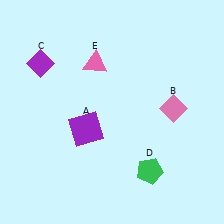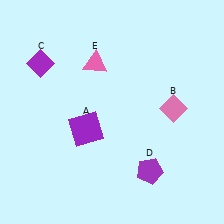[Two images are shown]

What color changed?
The pentagon (D) changed from green in Image 1 to purple in Image 2.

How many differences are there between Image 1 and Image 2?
There is 1 difference between the two images.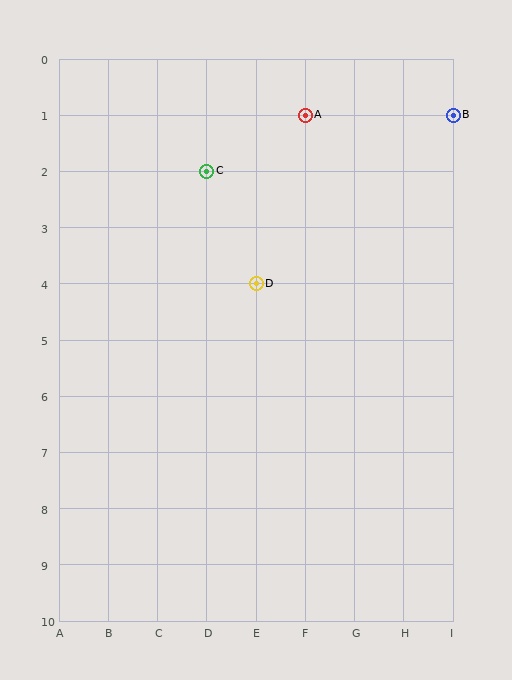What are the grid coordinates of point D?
Point D is at grid coordinates (E, 4).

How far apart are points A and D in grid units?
Points A and D are 1 column and 3 rows apart (about 3.2 grid units diagonally).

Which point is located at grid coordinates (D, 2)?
Point C is at (D, 2).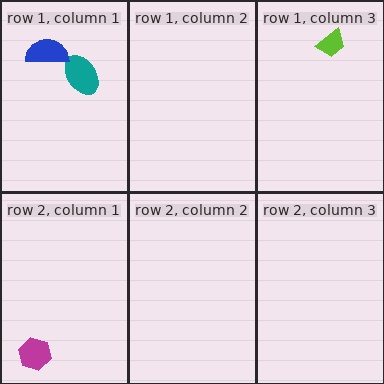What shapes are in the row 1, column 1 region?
The teal ellipse, the blue semicircle.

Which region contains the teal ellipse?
The row 1, column 1 region.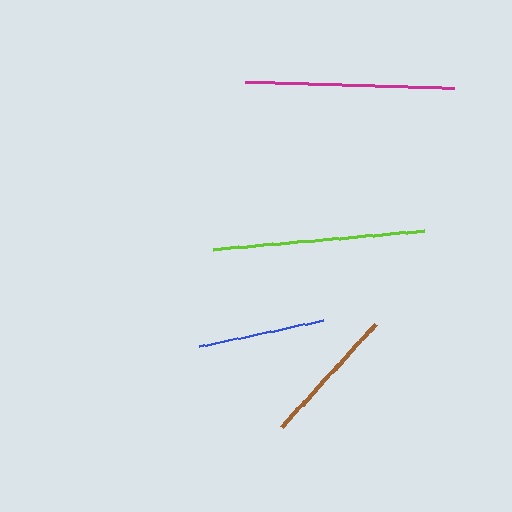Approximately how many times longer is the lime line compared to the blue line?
The lime line is approximately 1.7 times the length of the blue line.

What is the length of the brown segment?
The brown segment is approximately 140 pixels long.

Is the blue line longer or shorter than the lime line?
The lime line is longer than the blue line.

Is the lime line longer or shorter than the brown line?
The lime line is longer than the brown line.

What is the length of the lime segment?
The lime segment is approximately 212 pixels long.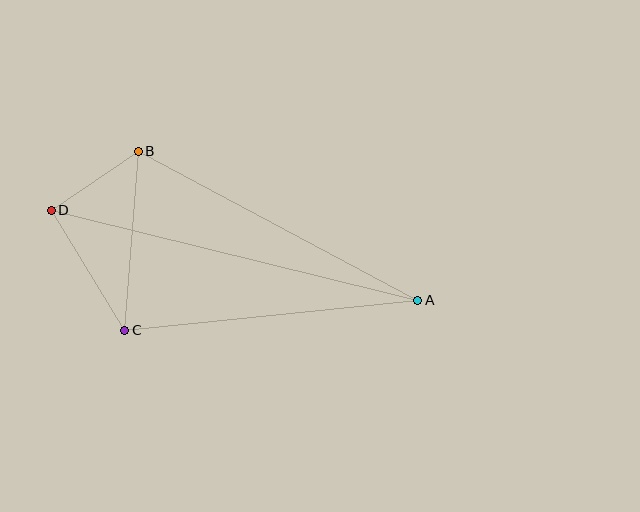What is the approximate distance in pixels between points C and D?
The distance between C and D is approximately 141 pixels.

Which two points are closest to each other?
Points B and D are closest to each other.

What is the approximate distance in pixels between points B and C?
The distance between B and C is approximately 179 pixels.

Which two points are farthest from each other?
Points A and D are farthest from each other.